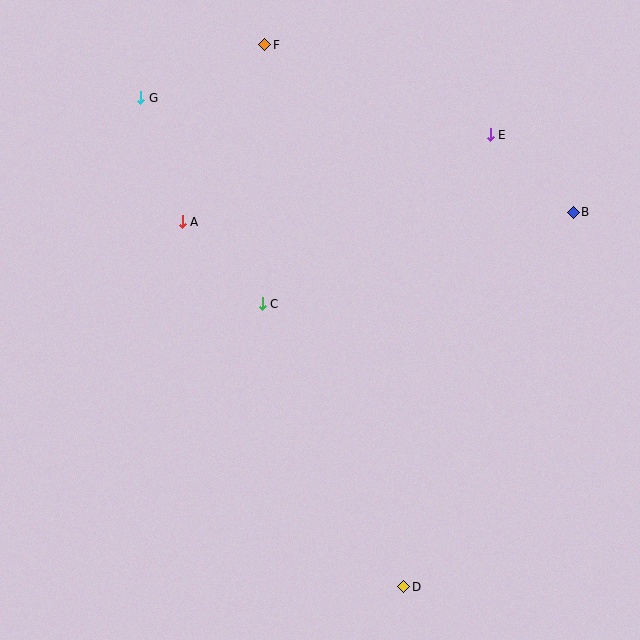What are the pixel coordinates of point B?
Point B is at (573, 212).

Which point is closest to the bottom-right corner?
Point D is closest to the bottom-right corner.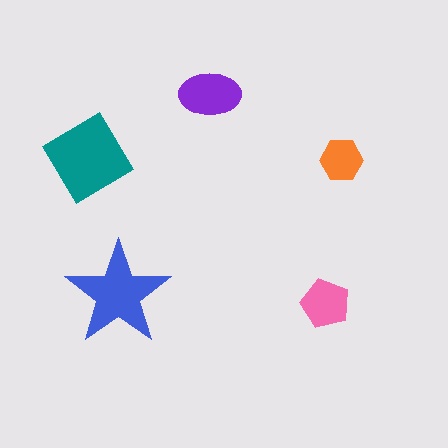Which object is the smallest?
The orange hexagon.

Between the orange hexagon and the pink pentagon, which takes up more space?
The pink pentagon.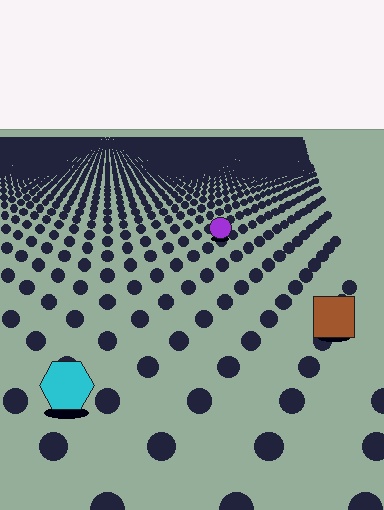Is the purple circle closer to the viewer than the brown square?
No. The brown square is closer — you can tell from the texture gradient: the ground texture is coarser near it.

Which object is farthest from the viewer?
The purple circle is farthest from the viewer. It appears smaller and the ground texture around it is denser.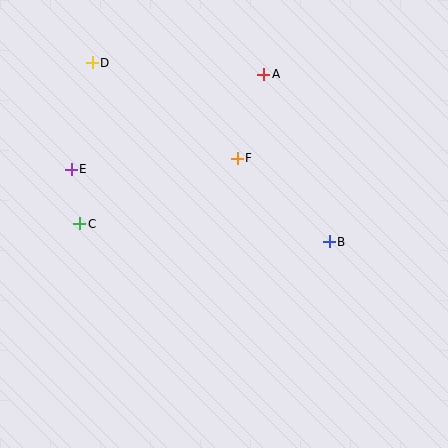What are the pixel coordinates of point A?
Point A is at (264, 74).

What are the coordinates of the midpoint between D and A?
The midpoint between D and A is at (178, 69).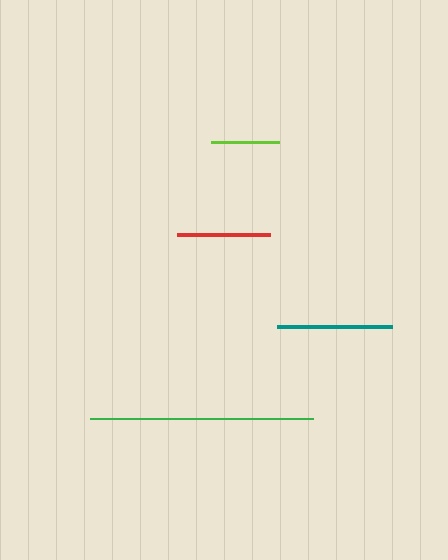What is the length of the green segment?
The green segment is approximately 223 pixels long.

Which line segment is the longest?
The green line is the longest at approximately 223 pixels.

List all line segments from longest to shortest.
From longest to shortest: green, teal, red, lime.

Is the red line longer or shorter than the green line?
The green line is longer than the red line.